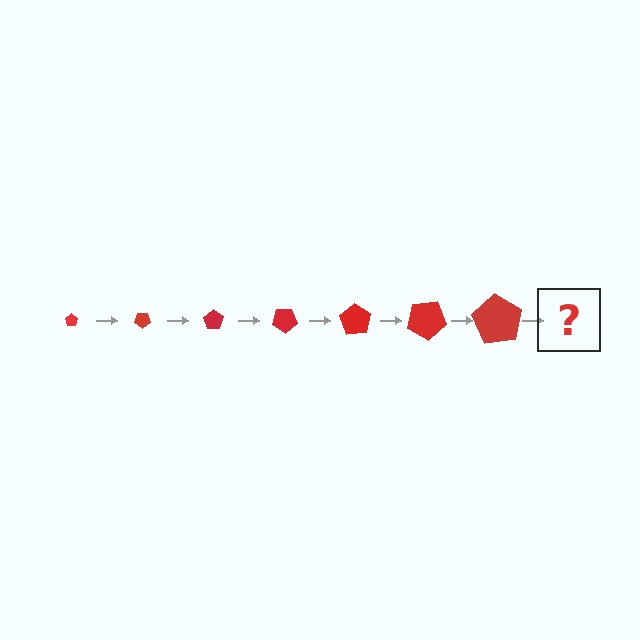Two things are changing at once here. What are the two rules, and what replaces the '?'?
The two rules are that the pentagon grows larger each step and it rotates 35 degrees each step. The '?' should be a pentagon, larger than the previous one and rotated 245 degrees from the start.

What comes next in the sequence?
The next element should be a pentagon, larger than the previous one and rotated 245 degrees from the start.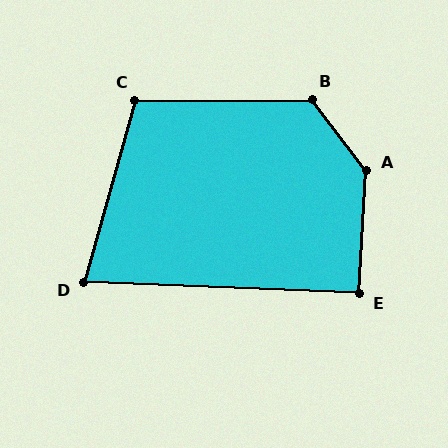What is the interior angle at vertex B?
Approximately 127 degrees (obtuse).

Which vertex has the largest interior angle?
A, at approximately 139 degrees.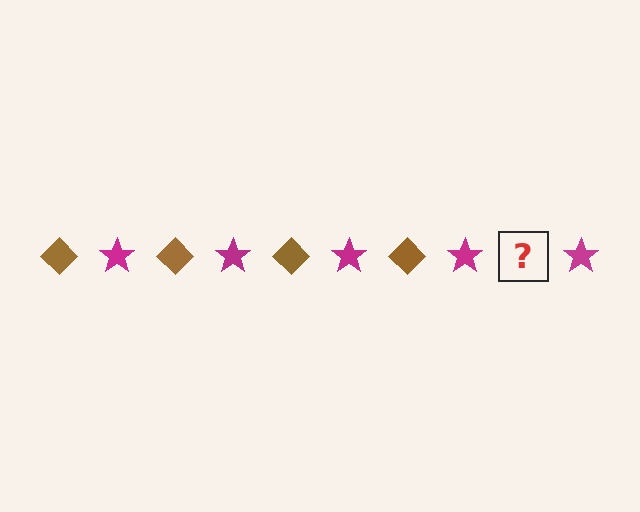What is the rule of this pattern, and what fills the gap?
The rule is that the pattern alternates between brown diamond and magenta star. The gap should be filled with a brown diamond.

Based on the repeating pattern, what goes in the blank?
The blank should be a brown diamond.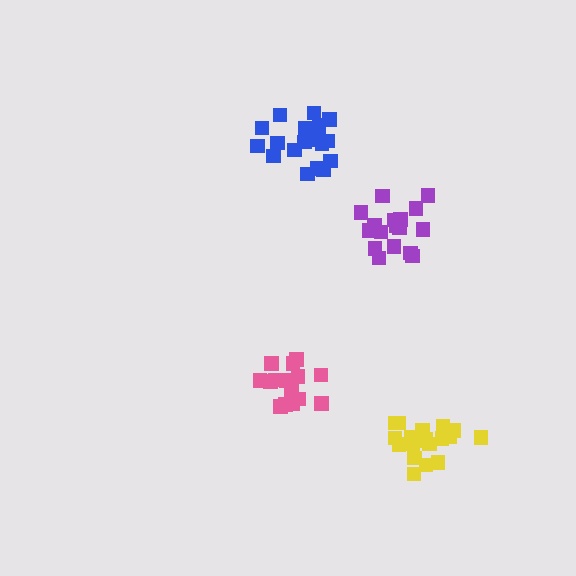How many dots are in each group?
Group 1: 20 dots, Group 2: 18 dots, Group 3: 19 dots, Group 4: 15 dots (72 total).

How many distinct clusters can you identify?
There are 4 distinct clusters.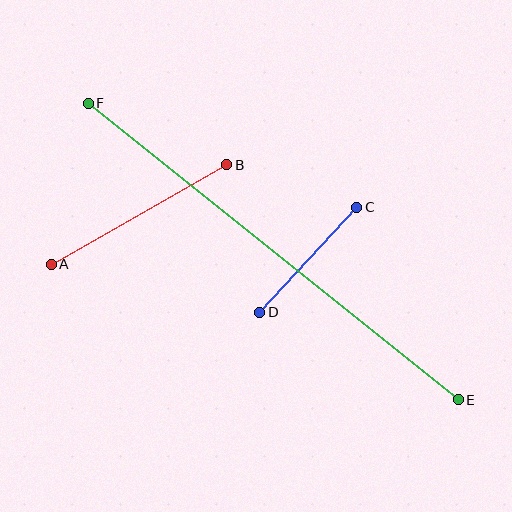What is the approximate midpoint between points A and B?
The midpoint is at approximately (139, 215) pixels.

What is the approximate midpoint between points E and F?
The midpoint is at approximately (273, 251) pixels.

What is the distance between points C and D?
The distance is approximately 143 pixels.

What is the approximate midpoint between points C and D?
The midpoint is at approximately (308, 260) pixels.